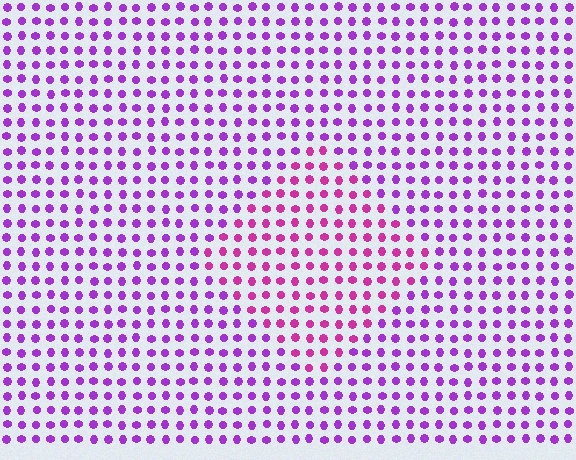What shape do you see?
I see a diamond.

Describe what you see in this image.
The image is filled with small purple elements in a uniform arrangement. A diamond-shaped region is visible where the elements are tinted to a slightly different hue, forming a subtle color boundary.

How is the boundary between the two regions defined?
The boundary is defined purely by a slight shift in hue (about 34 degrees). Spacing, size, and orientation are identical on both sides.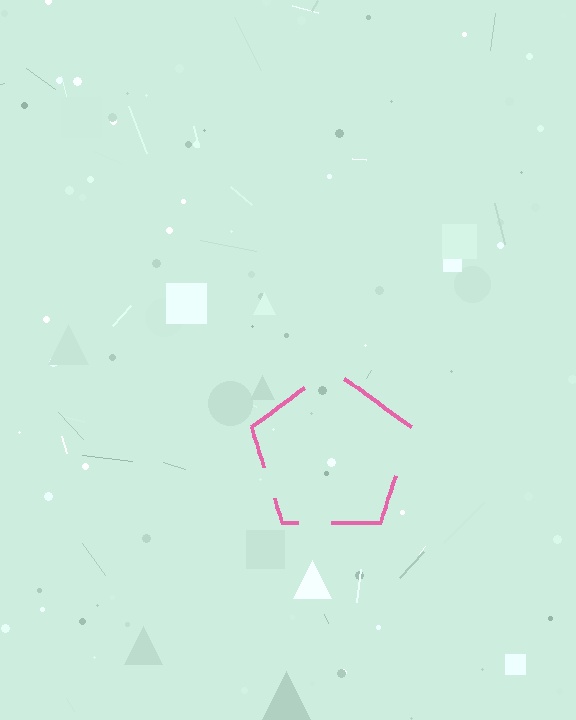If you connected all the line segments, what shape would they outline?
They would outline a pentagon.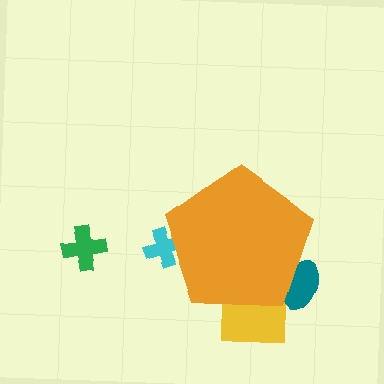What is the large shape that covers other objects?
An orange pentagon.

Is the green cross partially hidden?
No, the green cross is fully visible.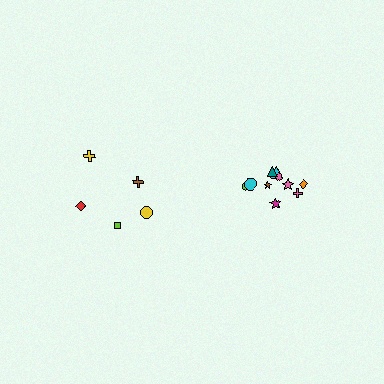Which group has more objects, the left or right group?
The right group.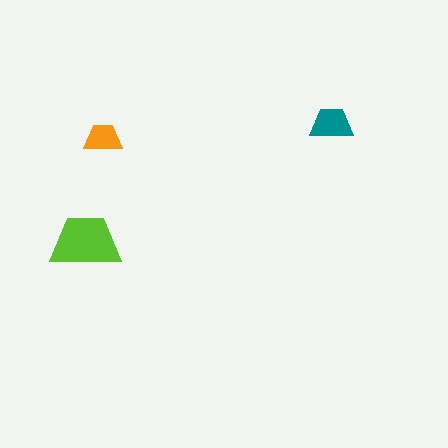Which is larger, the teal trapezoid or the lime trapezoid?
The lime one.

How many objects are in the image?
There are 3 objects in the image.